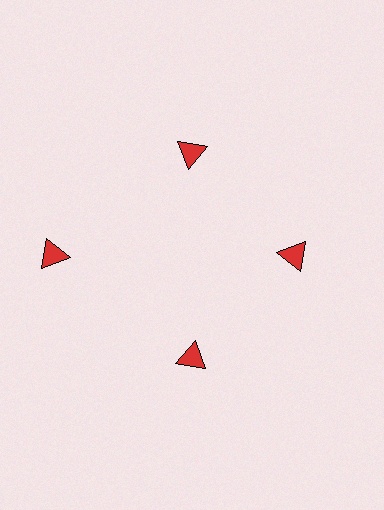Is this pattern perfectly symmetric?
No. The 4 red triangles are arranged in a ring, but one element near the 9 o'clock position is pushed outward from the center, breaking the 4-fold rotational symmetry.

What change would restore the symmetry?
The symmetry would be restored by moving it inward, back onto the ring so that all 4 triangles sit at equal angles and equal distance from the center.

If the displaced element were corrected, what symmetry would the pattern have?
It would have 4-fold rotational symmetry — the pattern would map onto itself every 90 degrees.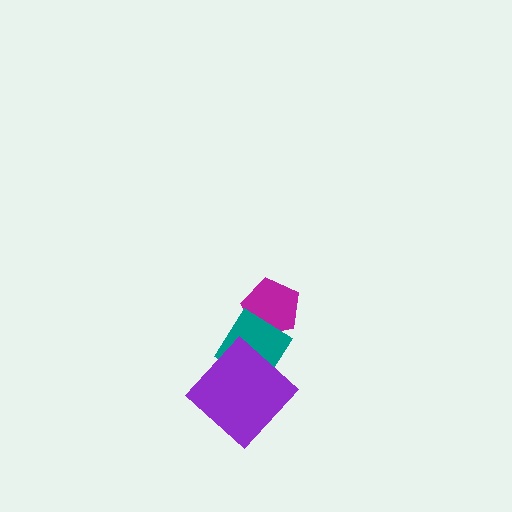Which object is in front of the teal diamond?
The purple diamond is in front of the teal diamond.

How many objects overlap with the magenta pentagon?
1 object overlaps with the magenta pentagon.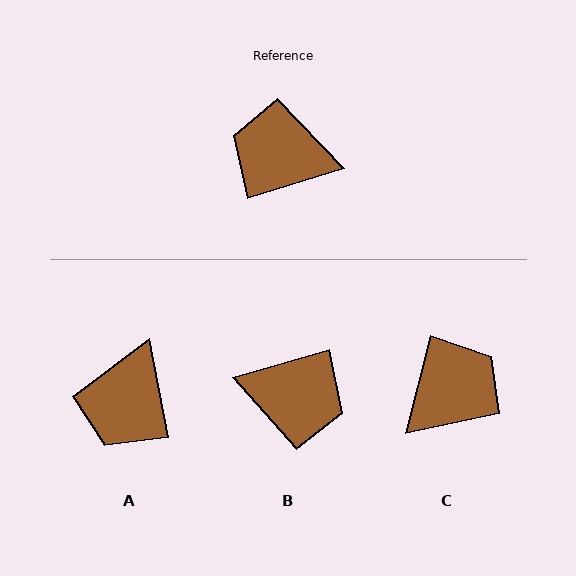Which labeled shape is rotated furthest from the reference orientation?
B, about 179 degrees away.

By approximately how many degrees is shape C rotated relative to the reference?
Approximately 122 degrees clockwise.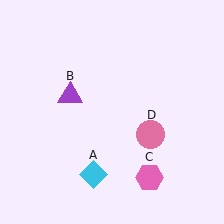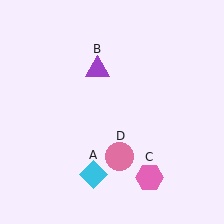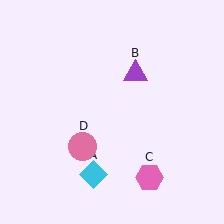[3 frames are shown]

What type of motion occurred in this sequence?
The purple triangle (object B), pink circle (object D) rotated clockwise around the center of the scene.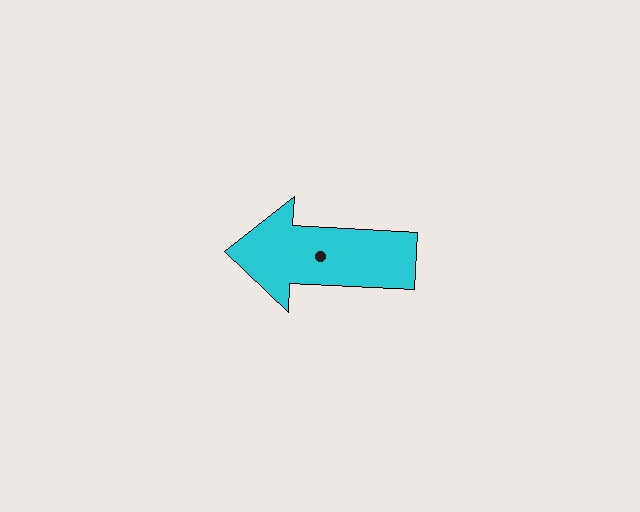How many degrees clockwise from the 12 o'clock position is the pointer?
Approximately 273 degrees.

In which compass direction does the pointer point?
West.